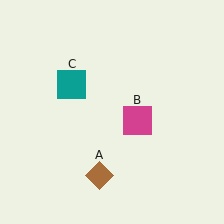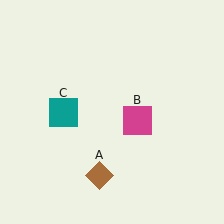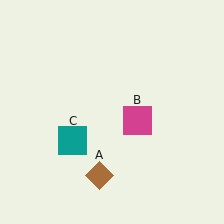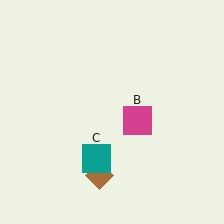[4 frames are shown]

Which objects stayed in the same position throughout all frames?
Brown diamond (object A) and magenta square (object B) remained stationary.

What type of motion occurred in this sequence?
The teal square (object C) rotated counterclockwise around the center of the scene.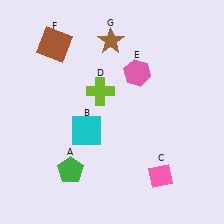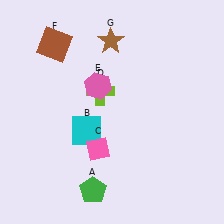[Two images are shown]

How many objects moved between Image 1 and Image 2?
3 objects moved between the two images.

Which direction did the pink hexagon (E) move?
The pink hexagon (E) moved left.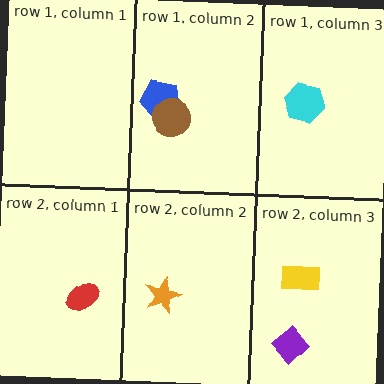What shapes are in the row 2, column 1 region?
The red ellipse.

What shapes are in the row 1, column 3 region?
The cyan hexagon.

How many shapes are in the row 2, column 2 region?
1.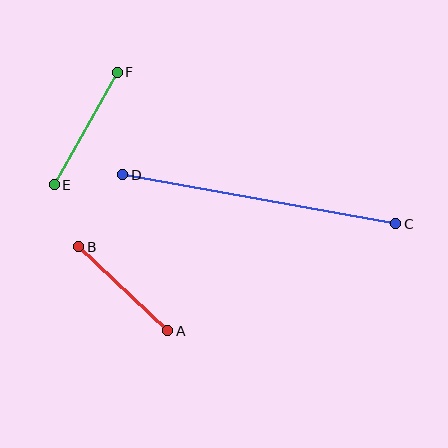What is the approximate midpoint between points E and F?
The midpoint is at approximately (86, 129) pixels.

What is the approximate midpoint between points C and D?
The midpoint is at approximately (259, 199) pixels.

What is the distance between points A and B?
The distance is approximately 122 pixels.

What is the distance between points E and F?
The distance is approximately 129 pixels.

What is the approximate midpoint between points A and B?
The midpoint is at approximately (123, 289) pixels.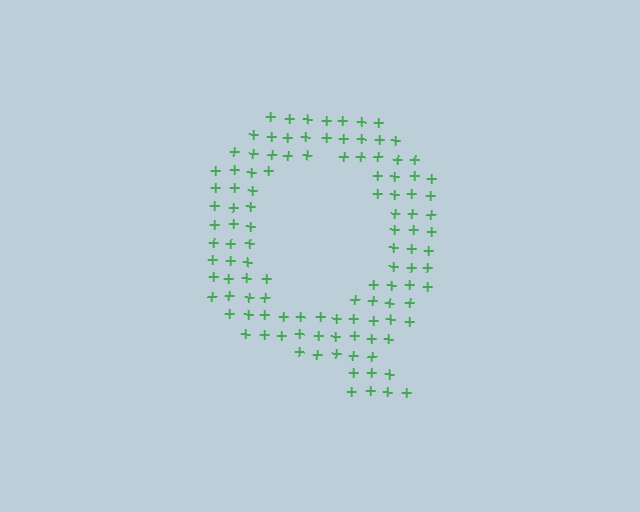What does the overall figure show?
The overall figure shows the letter Q.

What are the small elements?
The small elements are plus signs.